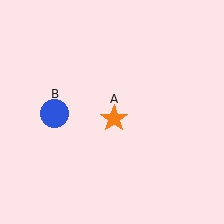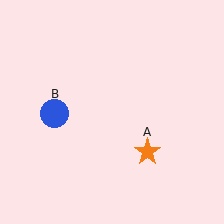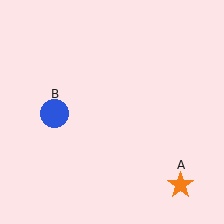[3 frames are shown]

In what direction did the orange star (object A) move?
The orange star (object A) moved down and to the right.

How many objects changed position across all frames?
1 object changed position: orange star (object A).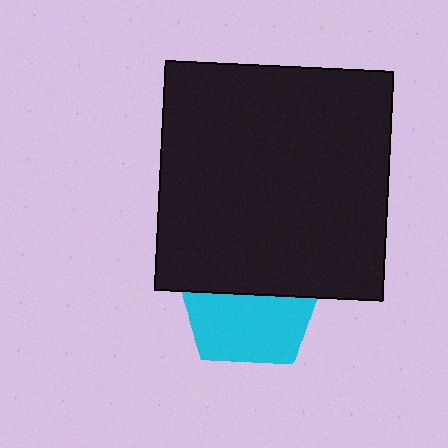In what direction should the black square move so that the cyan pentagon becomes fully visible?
The black square should move up. That is the shortest direction to clear the overlap and leave the cyan pentagon fully visible.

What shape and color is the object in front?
The object in front is a black square.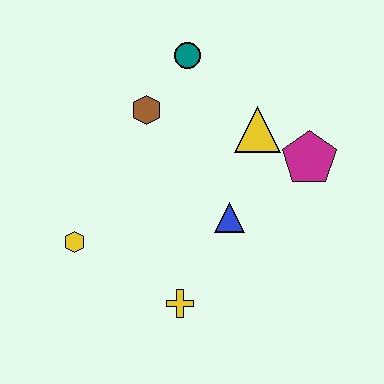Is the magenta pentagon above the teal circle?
No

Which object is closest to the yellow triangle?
The magenta pentagon is closest to the yellow triangle.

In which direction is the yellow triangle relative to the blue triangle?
The yellow triangle is above the blue triangle.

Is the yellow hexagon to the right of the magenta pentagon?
No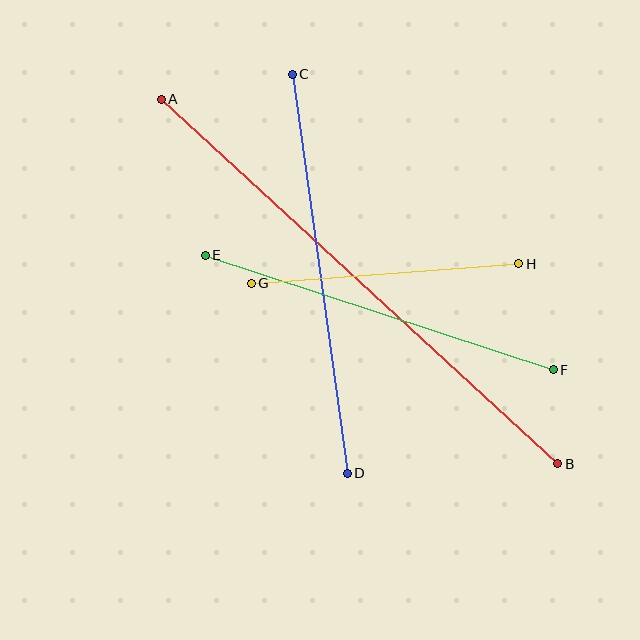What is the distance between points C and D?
The distance is approximately 402 pixels.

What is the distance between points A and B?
The distance is approximately 539 pixels.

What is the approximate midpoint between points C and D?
The midpoint is at approximately (320, 274) pixels.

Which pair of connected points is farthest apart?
Points A and B are farthest apart.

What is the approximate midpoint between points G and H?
The midpoint is at approximately (385, 274) pixels.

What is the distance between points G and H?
The distance is approximately 268 pixels.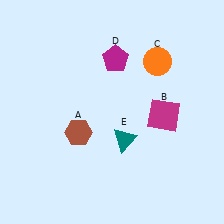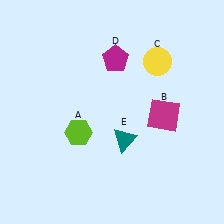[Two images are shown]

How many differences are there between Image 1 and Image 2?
There are 2 differences between the two images.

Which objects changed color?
A changed from brown to lime. C changed from orange to yellow.